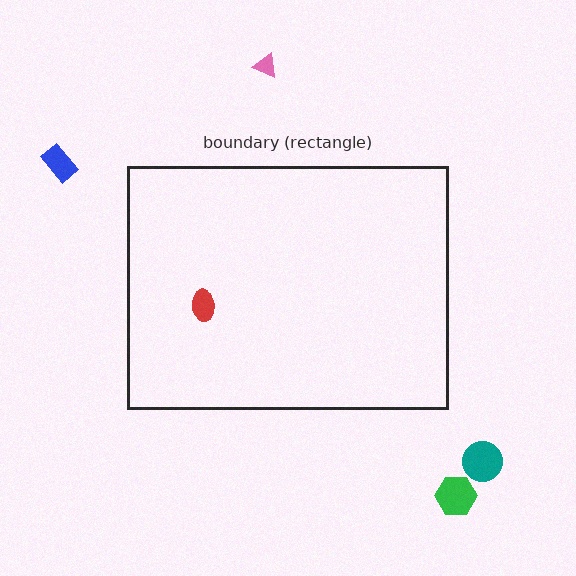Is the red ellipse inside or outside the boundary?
Inside.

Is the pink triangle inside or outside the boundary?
Outside.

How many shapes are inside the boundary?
1 inside, 4 outside.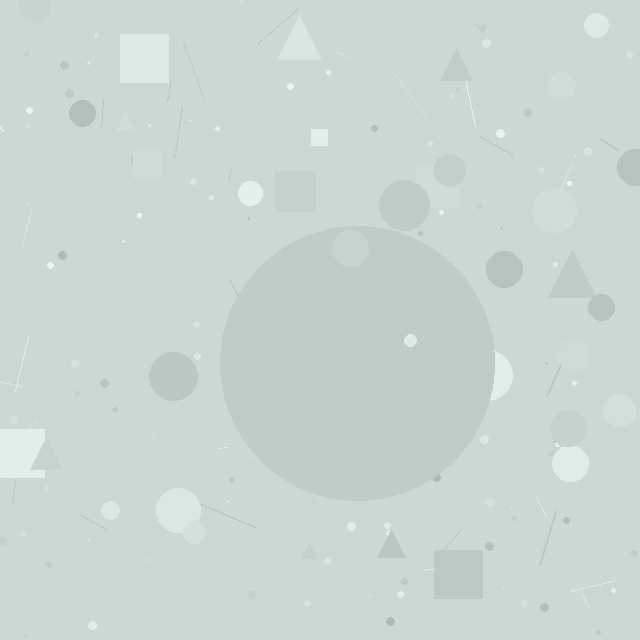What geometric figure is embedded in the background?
A circle is embedded in the background.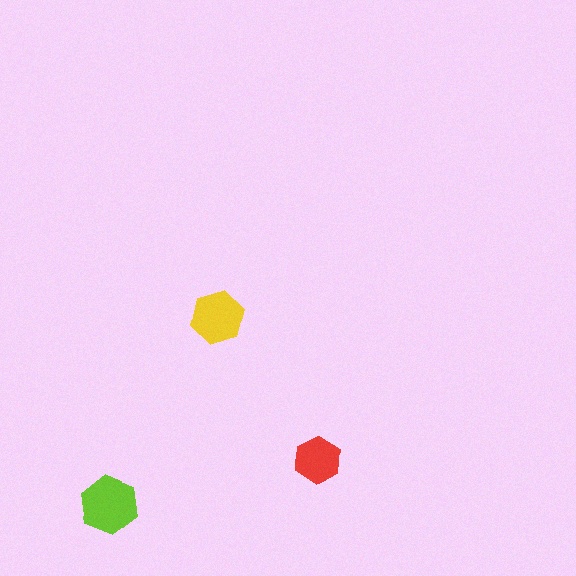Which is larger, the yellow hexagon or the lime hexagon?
The lime one.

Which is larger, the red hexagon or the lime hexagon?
The lime one.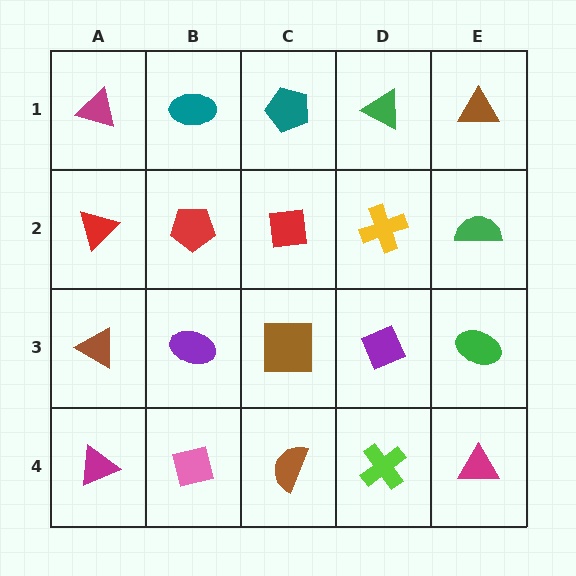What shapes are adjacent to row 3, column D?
A yellow cross (row 2, column D), a lime cross (row 4, column D), a brown square (row 3, column C), a green ellipse (row 3, column E).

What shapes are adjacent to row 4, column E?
A green ellipse (row 3, column E), a lime cross (row 4, column D).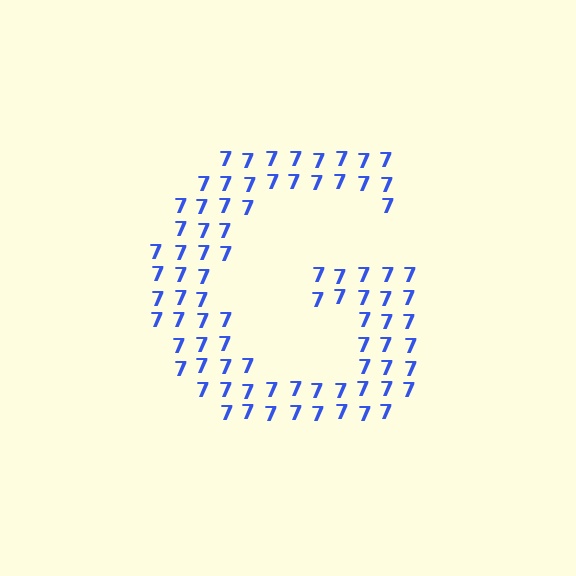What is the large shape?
The large shape is the letter G.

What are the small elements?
The small elements are digit 7's.